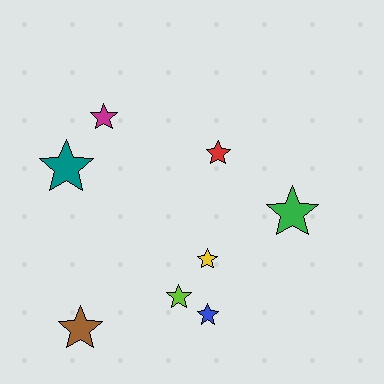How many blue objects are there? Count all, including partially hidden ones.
There is 1 blue object.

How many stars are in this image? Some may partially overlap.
There are 8 stars.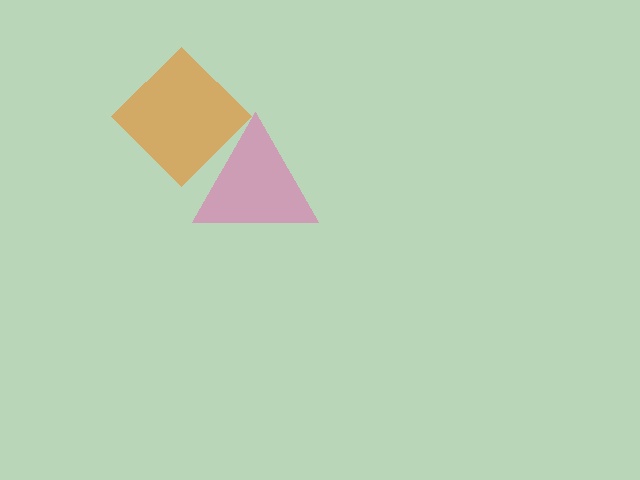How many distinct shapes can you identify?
There are 2 distinct shapes: an orange diamond, a pink triangle.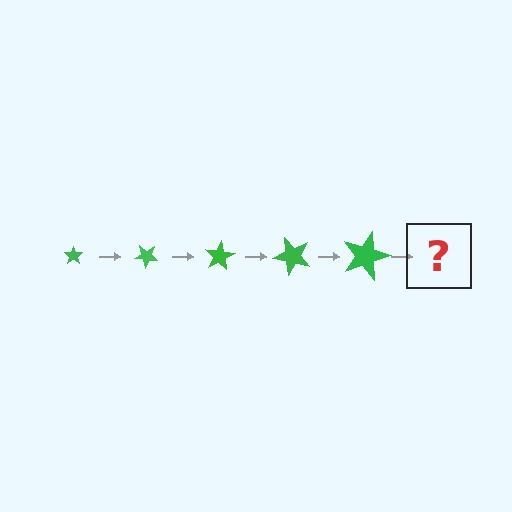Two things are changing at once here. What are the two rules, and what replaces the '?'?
The two rules are that the star grows larger each step and it rotates 40 degrees each step. The '?' should be a star, larger than the previous one and rotated 200 degrees from the start.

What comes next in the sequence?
The next element should be a star, larger than the previous one and rotated 200 degrees from the start.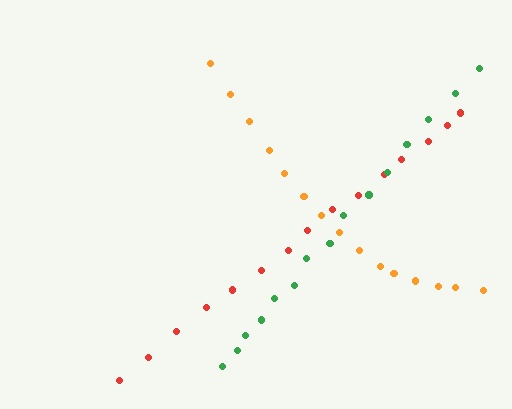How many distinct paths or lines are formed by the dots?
There are 3 distinct paths.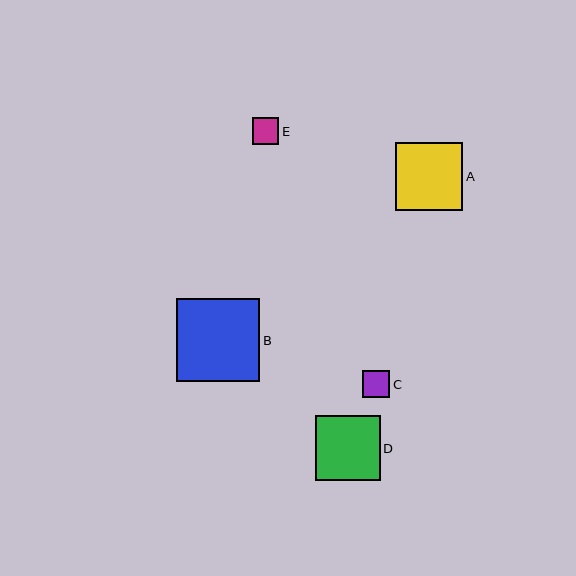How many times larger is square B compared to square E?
Square B is approximately 3.1 times the size of square E.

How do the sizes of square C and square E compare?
Square C and square E are approximately the same size.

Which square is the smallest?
Square E is the smallest with a size of approximately 27 pixels.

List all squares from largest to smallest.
From largest to smallest: B, A, D, C, E.